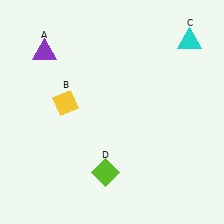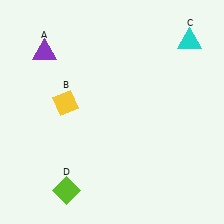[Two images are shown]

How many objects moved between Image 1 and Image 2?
1 object moved between the two images.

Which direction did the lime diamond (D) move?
The lime diamond (D) moved left.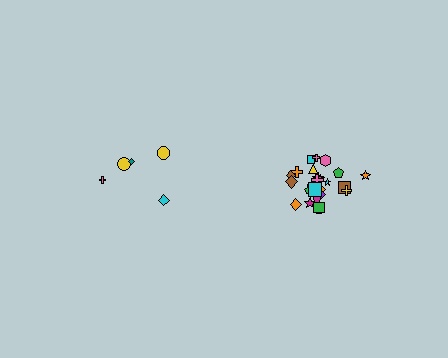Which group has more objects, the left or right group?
The right group.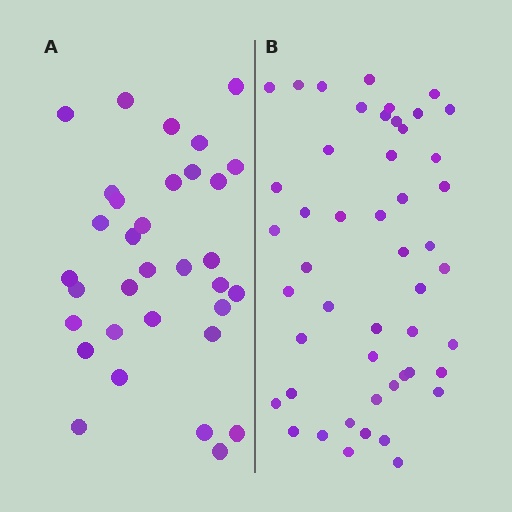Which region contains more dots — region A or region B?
Region B (the right region) has more dots.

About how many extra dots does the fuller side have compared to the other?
Region B has approximately 15 more dots than region A.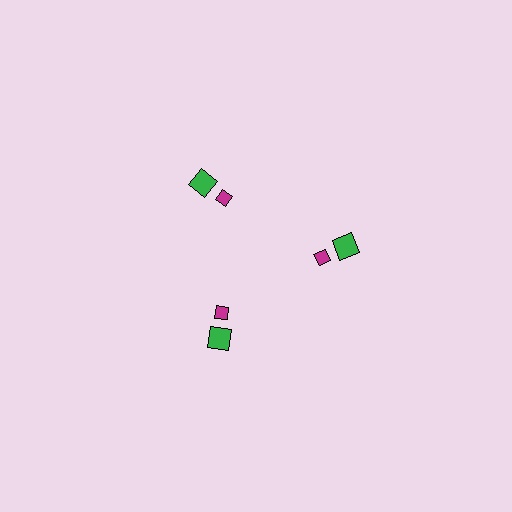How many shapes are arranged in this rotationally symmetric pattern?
There are 6 shapes, arranged in 3 groups of 2.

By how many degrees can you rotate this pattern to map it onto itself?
The pattern maps onto itself every 120 degrees of rotation.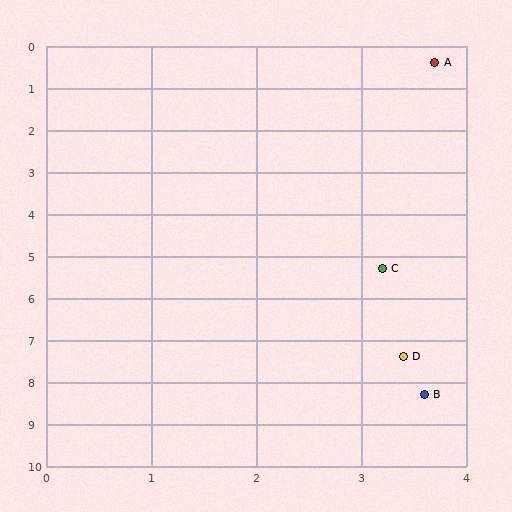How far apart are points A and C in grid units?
Points A and C are about 4.9 grid units apart.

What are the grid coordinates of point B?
Point B is at approximately (3.6, 8.3).